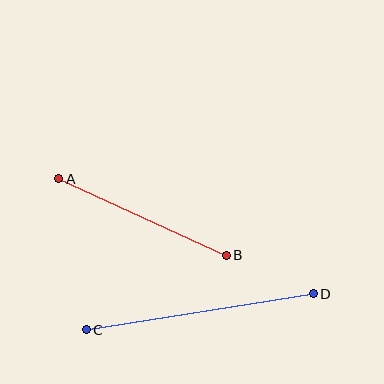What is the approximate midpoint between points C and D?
The midpoint is at approximately (200, 312) pixels.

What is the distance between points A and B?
The distance is approximately 184 pixels.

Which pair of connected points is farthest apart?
Points C and D are farthest apart.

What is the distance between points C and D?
The distance is approximately 230 pixels.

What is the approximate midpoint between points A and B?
The midpoint is at approximately (143, 217) pixels.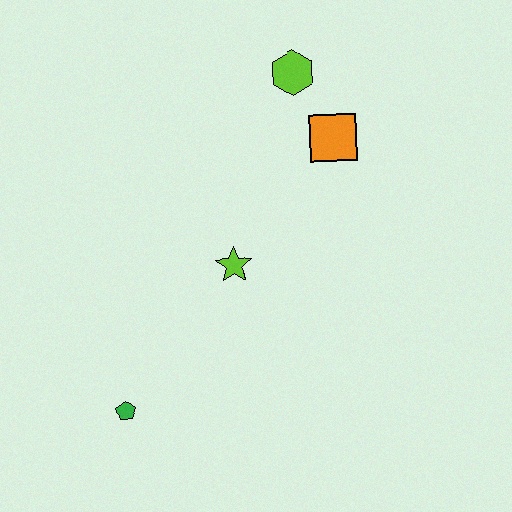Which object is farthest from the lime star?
The lime hexagon is farthest from the lime star.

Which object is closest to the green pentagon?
The lime star is closest to the green pentagon.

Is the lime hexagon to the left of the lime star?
No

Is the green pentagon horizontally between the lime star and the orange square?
No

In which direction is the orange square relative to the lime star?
The orange square is above the lime star.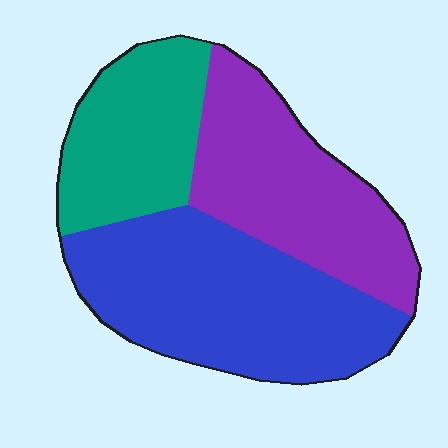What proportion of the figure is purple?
Purple takes up about one third (1/3) of the figure.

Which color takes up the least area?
Teal, at roughly 25%.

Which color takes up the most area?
Blue, at roughly 45%.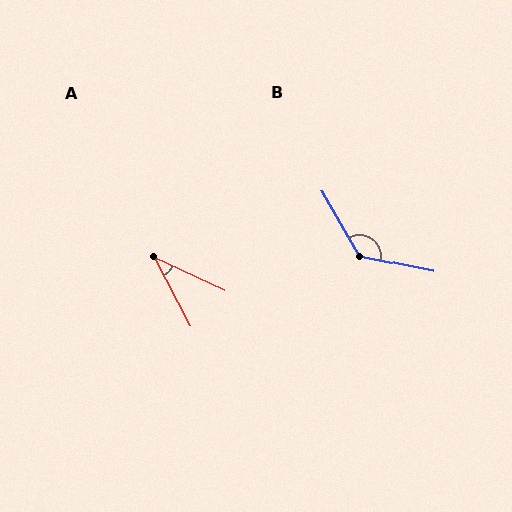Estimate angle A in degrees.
Approximately 37 degrees.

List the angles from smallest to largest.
A (37°), B (132°).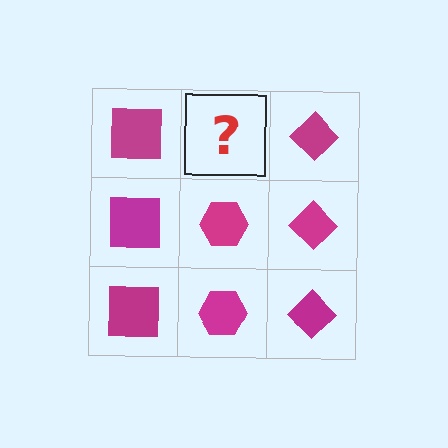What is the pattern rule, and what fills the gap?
The rule is that each column has a consistent shape. The gap should be filled with a magenta hexagon.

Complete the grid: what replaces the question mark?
The question mark should be replaced with a magenta hexagon.